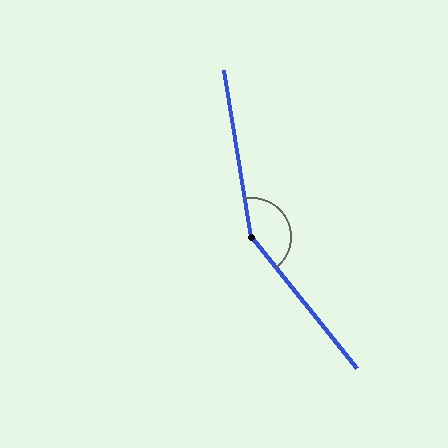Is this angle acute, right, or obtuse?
It is obtuse.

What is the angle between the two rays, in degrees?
Approximately 151 degrees.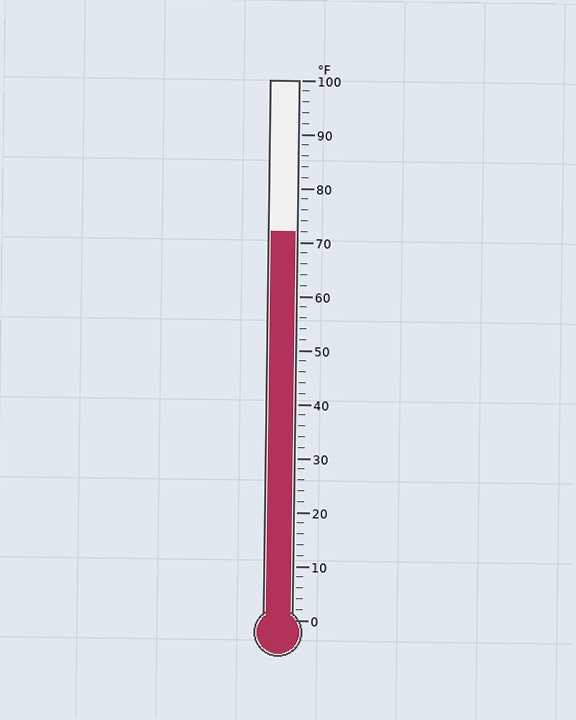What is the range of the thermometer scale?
The thermometer scale ranges from 0°F to 100°F.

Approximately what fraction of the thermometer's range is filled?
The thermometer is filled to approximately 70% of its range.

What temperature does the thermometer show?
The thermometer shows approximately 72°F.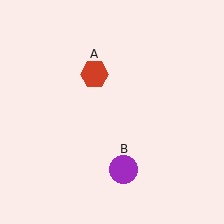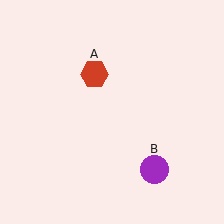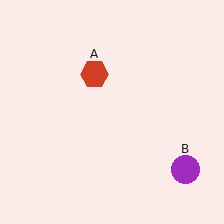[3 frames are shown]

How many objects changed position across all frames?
1 object changed position: purple circle (object B).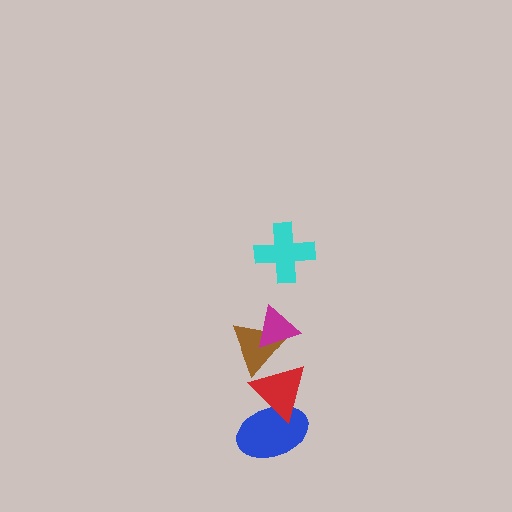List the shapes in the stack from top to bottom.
From top to bottom: the cyan cross, the magenta triangle, the brown triangle, the red triangle, the blue ellipse.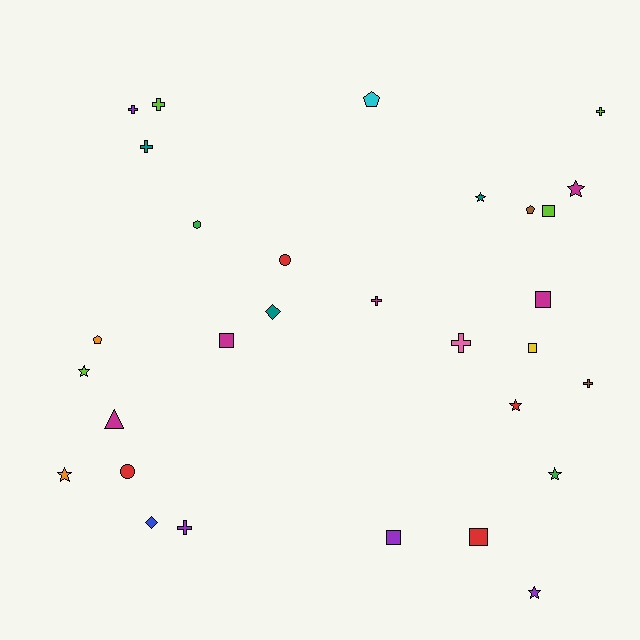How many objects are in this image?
There are 30 objects.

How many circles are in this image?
There are 2 circles.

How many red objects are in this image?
There are 4 red objects.